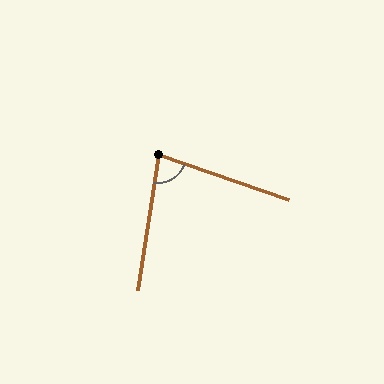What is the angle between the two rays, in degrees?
Approximately 80 degrees.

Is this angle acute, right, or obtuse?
It is acute.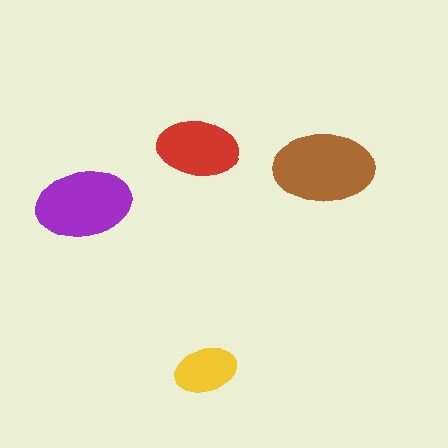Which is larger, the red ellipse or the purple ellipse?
The purple one.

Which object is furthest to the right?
The brown ellipse is rightmost.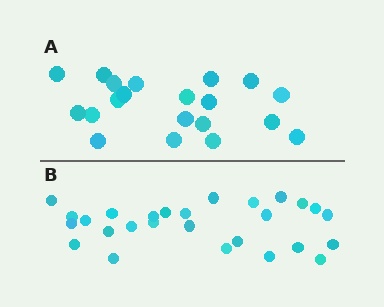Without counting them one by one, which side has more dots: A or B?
Region B (the bottom region) has more dots.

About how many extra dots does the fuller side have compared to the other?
Region B has roughly 8 or so more dots than region A.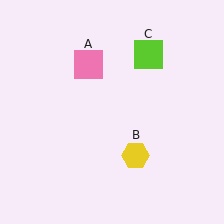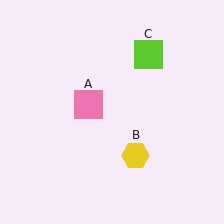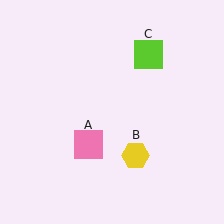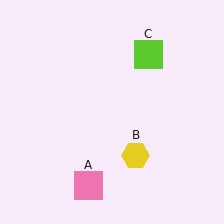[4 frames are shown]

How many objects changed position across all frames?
1 object changed position: pink square (object A).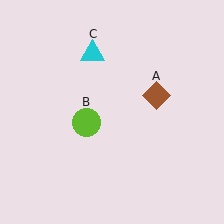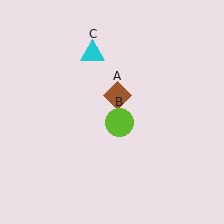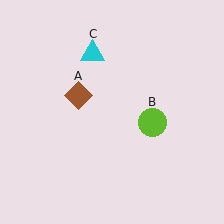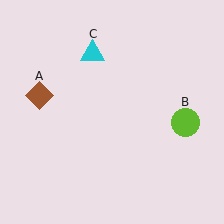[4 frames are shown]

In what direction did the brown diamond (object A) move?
The brown diamond (object A) moved left.